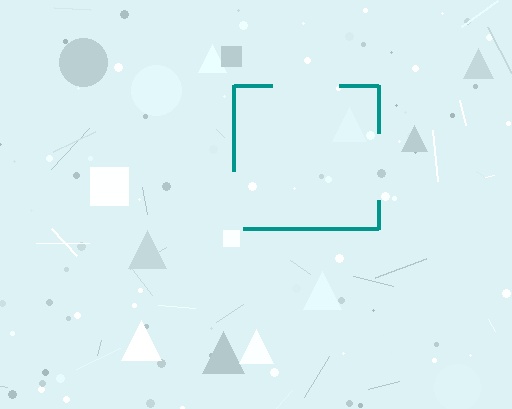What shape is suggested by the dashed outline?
The dashed outline suggests a square.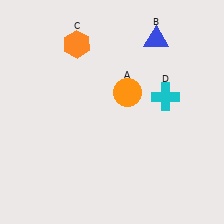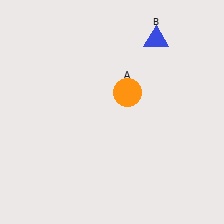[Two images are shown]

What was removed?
The orange hexagon (C), the cyan cross (D) were removed in Image 2.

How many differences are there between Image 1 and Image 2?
There are 2 differences between the two images.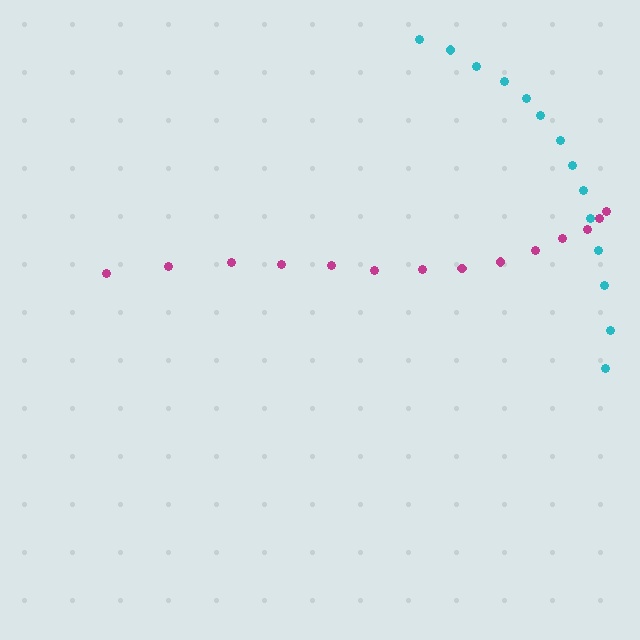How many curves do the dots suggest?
There are 2 distinct paths.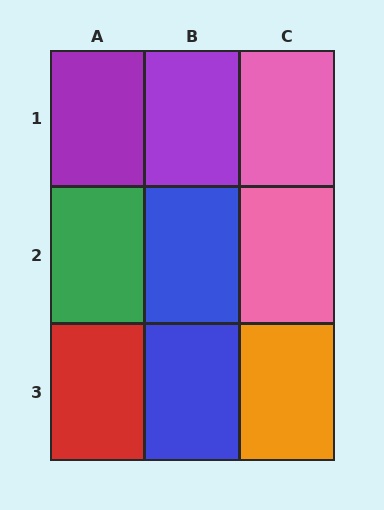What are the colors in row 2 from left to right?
Green, blue, pink.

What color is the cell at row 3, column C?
Orange.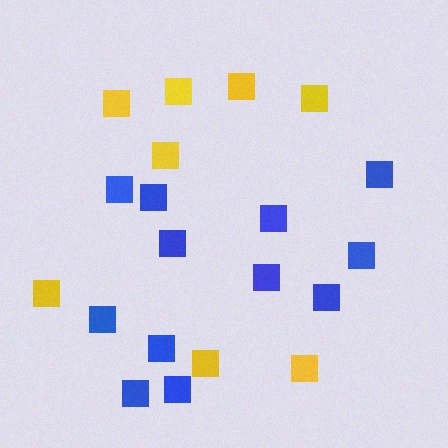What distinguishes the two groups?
There are 2 groups: one group of yellow squares (8) and one group of blue squares (12).